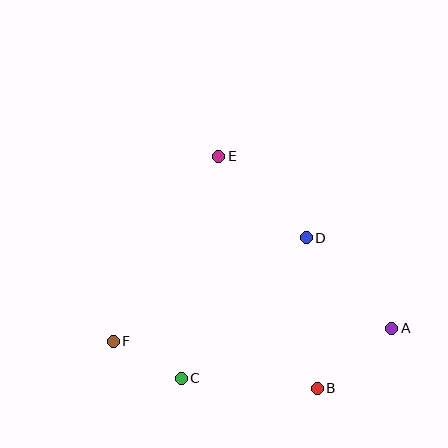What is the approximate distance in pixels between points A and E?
The distance between A and E is approximately 244 pixels.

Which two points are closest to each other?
Points C and F are closest to each other.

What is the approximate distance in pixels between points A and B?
The distance between A and B is approximately 96 pixels.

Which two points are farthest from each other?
Points A and F are farthest from each other.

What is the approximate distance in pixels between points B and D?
The distance between B and D is approximately 151 pixels.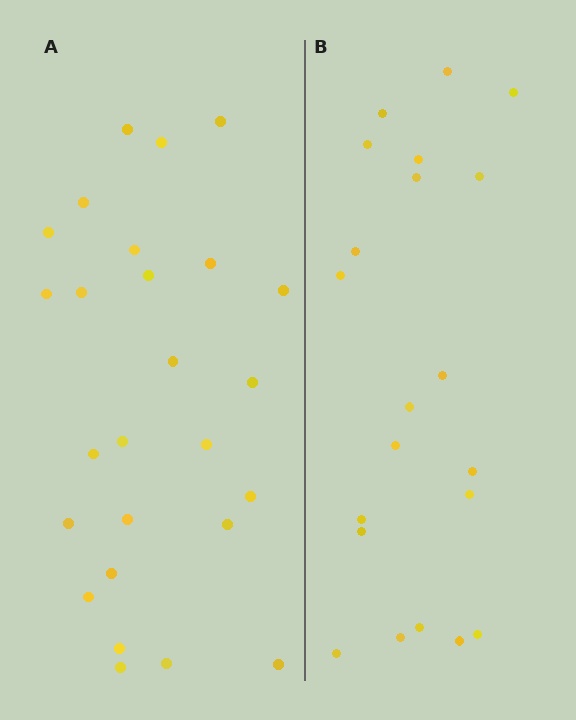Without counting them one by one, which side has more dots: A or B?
Region A (the left region) has more dots.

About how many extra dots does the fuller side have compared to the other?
Region A has about 5 more dots than region B.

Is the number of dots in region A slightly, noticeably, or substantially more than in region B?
Region A has only slightly more — the two regions are fairly close. The ratio is roughly 1.2 to 1.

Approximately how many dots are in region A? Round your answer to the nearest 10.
About 30 dots. (The exact count is 26, which rounds to 30.)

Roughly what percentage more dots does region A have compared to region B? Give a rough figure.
About 25% more.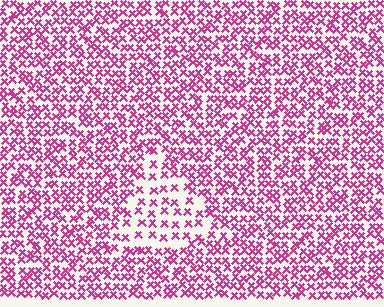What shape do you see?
I see a triangle.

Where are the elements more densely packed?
The elements are more densely packed outside the triangle boundary.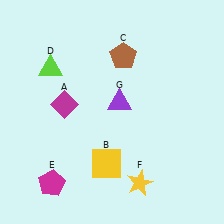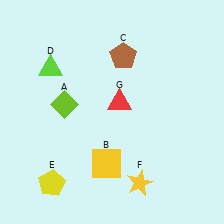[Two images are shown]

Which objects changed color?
A changed from magenta to lime. E changed from magenta to yellow. G changed from purple to red.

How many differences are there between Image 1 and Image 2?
There are 3 differences between the two images.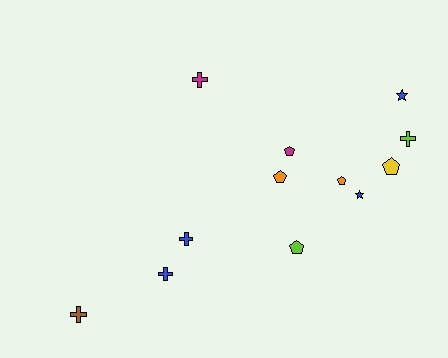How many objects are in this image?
There are 12 objects.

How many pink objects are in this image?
There are no pink objects.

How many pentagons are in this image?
There are 5 pentagons.